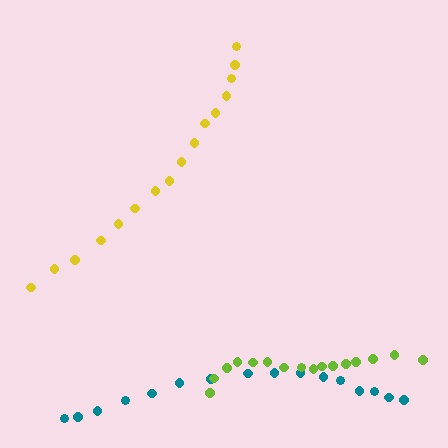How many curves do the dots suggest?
There are 3 distinct paths.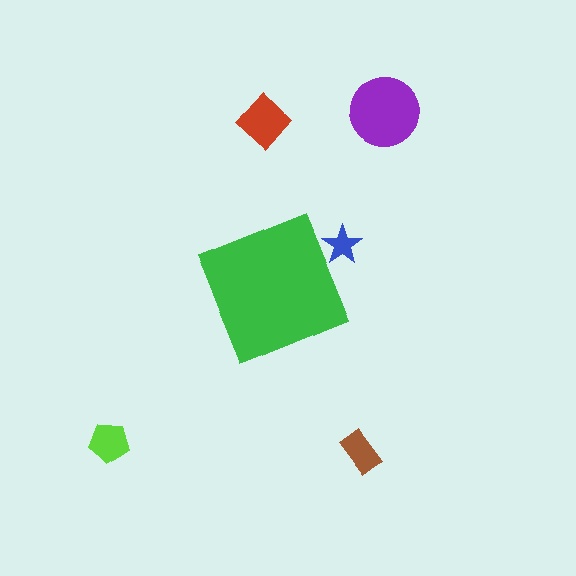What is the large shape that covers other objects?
A green diamond.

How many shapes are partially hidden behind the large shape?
1 shape is partially hidden.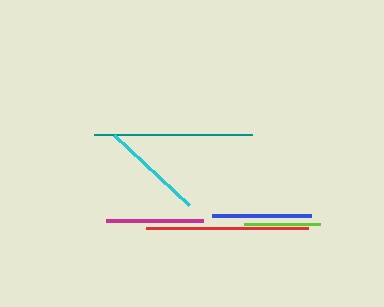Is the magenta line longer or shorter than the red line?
The red line is longer than the magenta line.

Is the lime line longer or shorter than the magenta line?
The magenta line is longer than the lime line.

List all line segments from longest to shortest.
From longest to shortest: red, teal, cyan, blue, magenta, lime.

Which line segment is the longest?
The red line is the longest at approximately 162 pixels.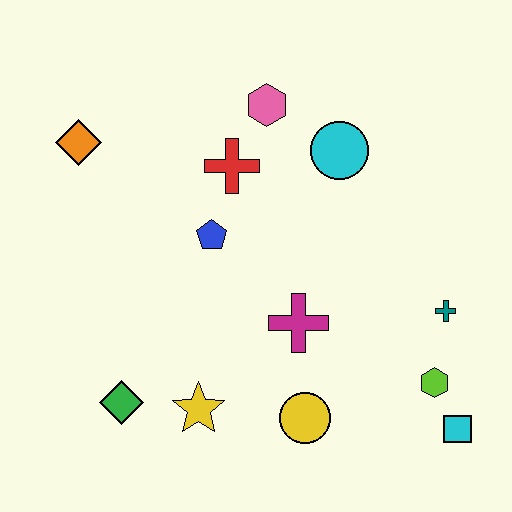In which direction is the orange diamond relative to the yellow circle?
The orange diamond is above the yellow circle.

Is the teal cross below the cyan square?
No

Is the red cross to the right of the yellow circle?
No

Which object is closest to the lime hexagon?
The cyan square is closest to the lime hexagon.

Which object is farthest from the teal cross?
The orange diamond is farthest from the teal cross.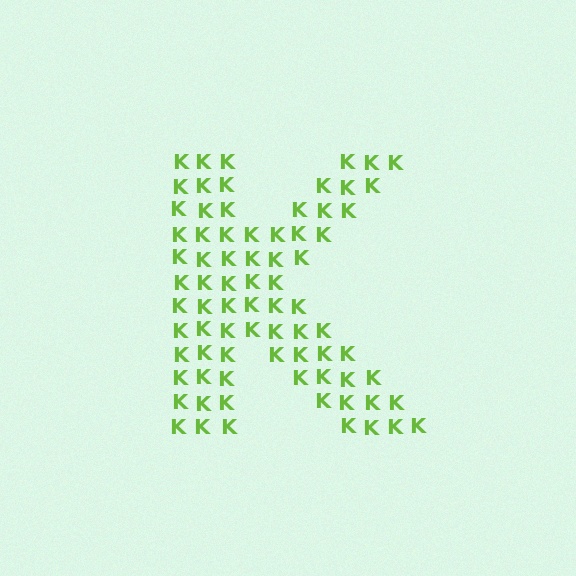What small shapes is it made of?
It is made of small letter K's.